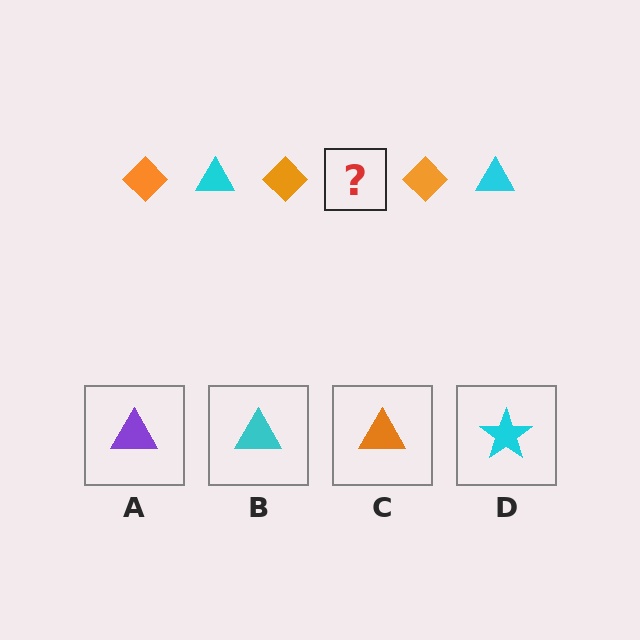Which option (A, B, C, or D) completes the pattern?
B.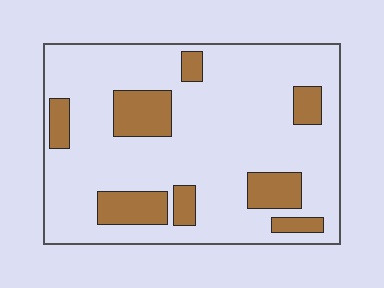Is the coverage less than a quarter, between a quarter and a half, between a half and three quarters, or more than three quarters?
Less than a quarter.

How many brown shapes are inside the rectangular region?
8.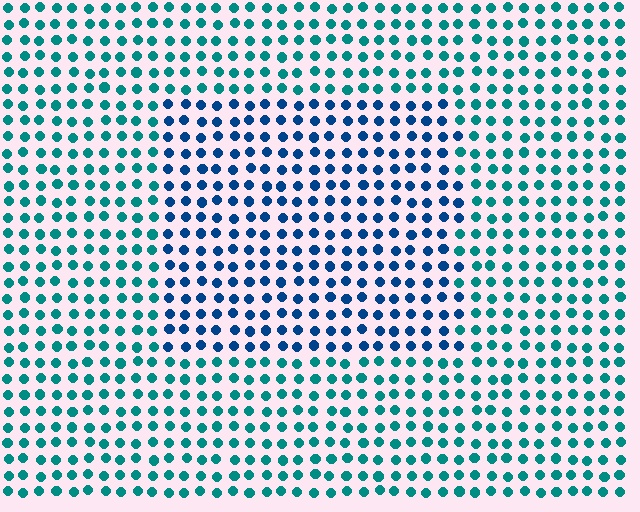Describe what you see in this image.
The image is filled with small teal elements in a uniform arrangement. A rectangle-shaped region is visible where the elements are tinted to a slightly different hue, forming a subtle color boundary.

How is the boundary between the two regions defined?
The boundary is defined purely by a slight shift in hue (about 36 degrees). Spacing, size, and orientation are identical on both sides.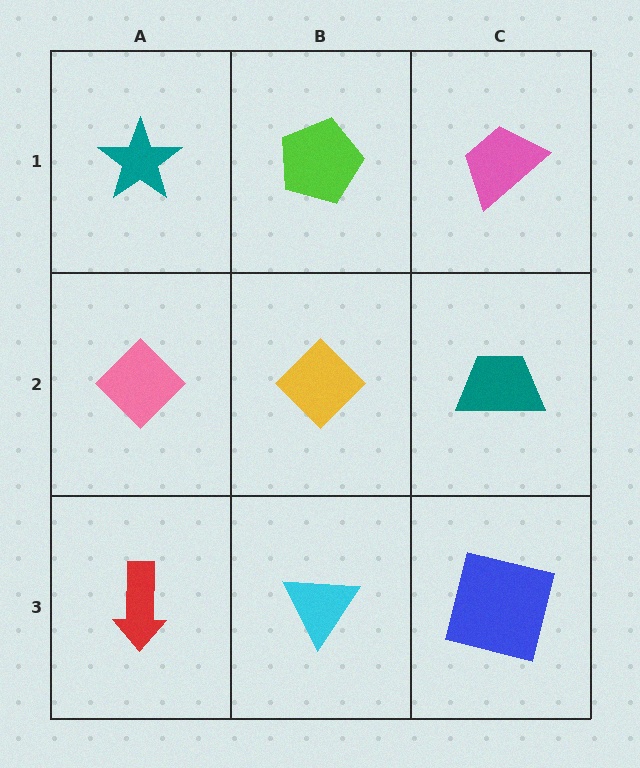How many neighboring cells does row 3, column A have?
2.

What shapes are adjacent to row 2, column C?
A pink trapezoid (row 1, column C), a blue square (row 3, column C), a yellow diamond (row 2, column B).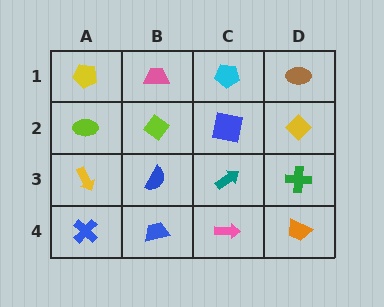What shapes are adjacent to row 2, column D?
A brown ellipse (row 1, column D), a green cross (row 3, column D), a blue square (row 2, column C).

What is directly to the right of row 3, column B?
A teal arrow.